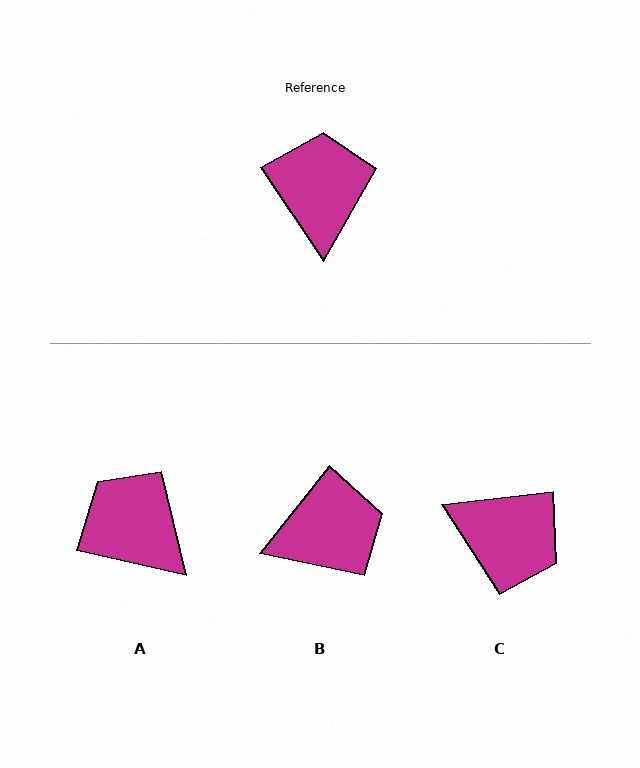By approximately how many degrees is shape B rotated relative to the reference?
Approximately 72 degrees clockwise.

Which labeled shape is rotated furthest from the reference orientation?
C, about 117 degrees away.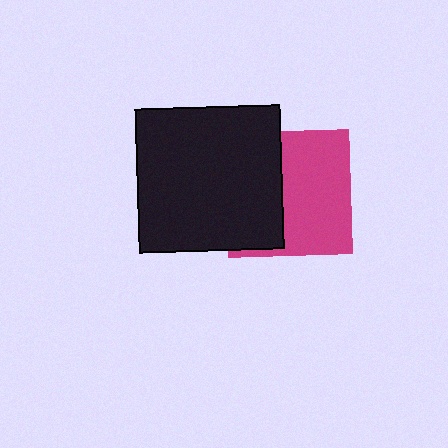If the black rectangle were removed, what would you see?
You would see the complete magenta square.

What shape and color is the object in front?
The object in front is a black rectangle.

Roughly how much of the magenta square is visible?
About half of it is visible (roughly 57%).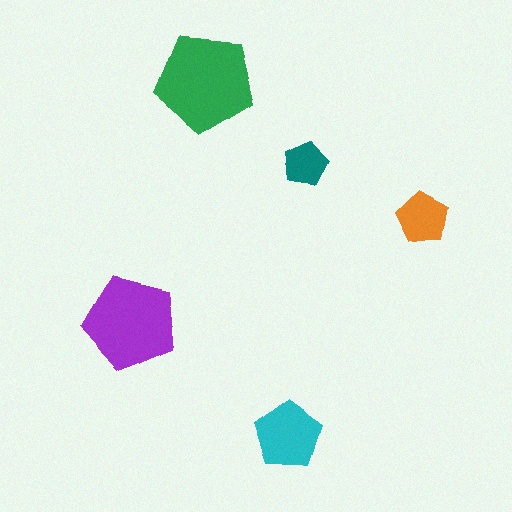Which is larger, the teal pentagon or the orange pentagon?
The orange one.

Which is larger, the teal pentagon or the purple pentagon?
The purple one.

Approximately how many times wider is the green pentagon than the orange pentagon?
About 2 times wider.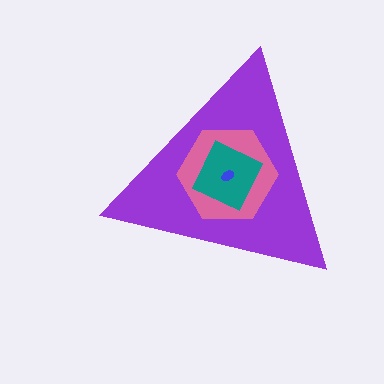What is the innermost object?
The blue ellipse.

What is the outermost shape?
The purple triangle.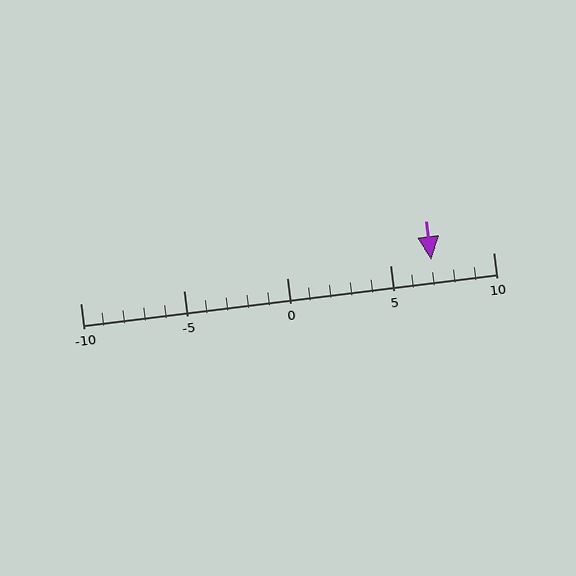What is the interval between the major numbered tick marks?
The major tick marks are spaced 5 units apart.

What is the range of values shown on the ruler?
The ruler shows values from -10 to 10.